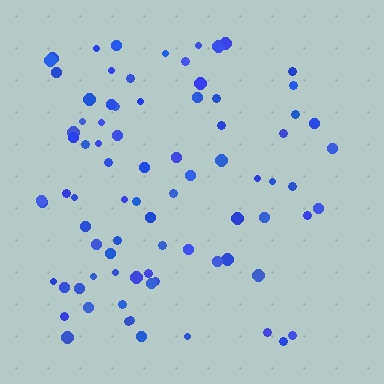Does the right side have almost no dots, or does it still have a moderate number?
Still a moderate number, just noticeably fewer than the left.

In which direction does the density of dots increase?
From right to left, with the left side densest.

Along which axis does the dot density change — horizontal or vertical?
Horizontal.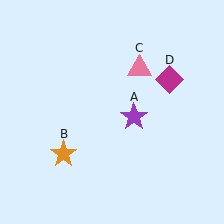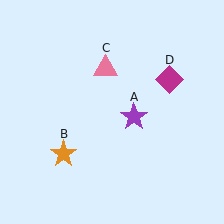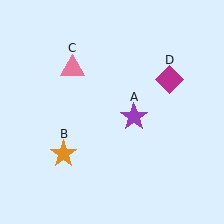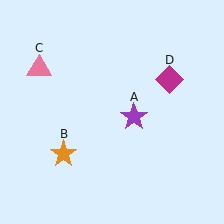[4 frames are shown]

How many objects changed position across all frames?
1 object changed position: pink triangle (object C).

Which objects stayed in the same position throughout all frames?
Purple star (object A) and orange star (object B) and magenta diamond (object D) remained stationary.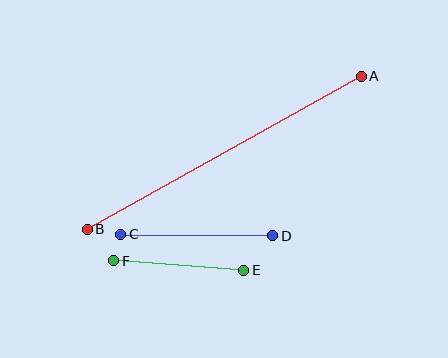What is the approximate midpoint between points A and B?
The midpoint is at approximately (224, 153) pixels.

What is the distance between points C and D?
The distance is approximately 152 pixels.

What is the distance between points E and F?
The distance is approximately 130 pixels.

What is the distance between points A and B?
The distance is approximately 314 pixels.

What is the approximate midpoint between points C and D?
The midpoint is at approximately (197, 235) pixels.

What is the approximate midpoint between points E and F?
The midpoint is at approximately (179, 265) pixels.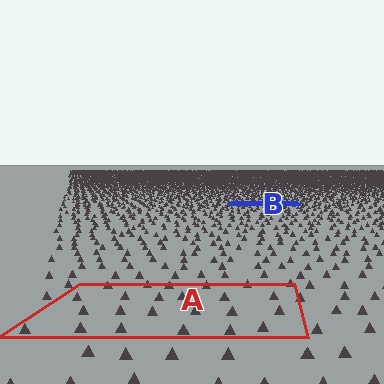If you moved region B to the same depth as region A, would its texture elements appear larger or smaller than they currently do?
They would appear larger. At a closer depth, the same texture elements are projected at a bigger on-screen size.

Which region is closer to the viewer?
Region A is closer. The texture elements there are larger and more spread out.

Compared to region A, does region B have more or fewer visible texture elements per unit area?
Region B has more texture elements per unit area — they are packed more densely because it is farther away.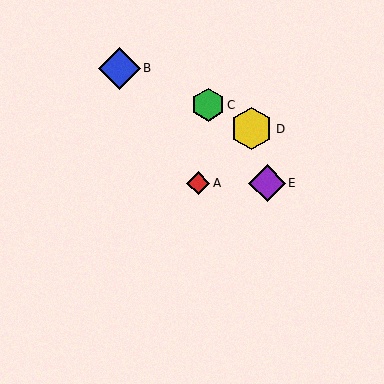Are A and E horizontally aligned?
Yes, both are at y≈183.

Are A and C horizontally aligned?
No, A is at y≈183 and C is at y≈105.